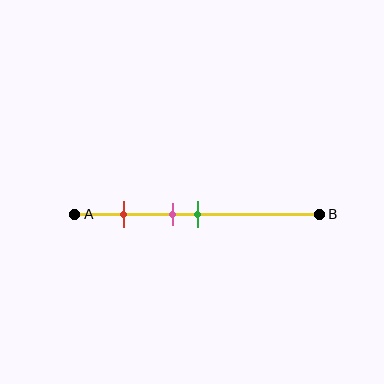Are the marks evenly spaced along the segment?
No, the marks are not evenly spaced.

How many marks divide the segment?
There are 3 marks dividing the segment.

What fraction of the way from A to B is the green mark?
The green mark is approximately 50% (0.5) of the way from A to B.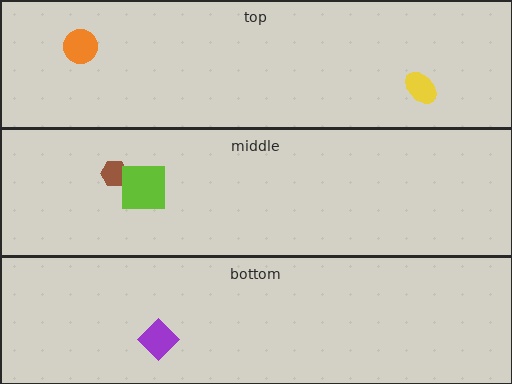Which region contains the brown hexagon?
The middle region.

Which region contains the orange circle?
The top region.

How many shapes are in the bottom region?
1.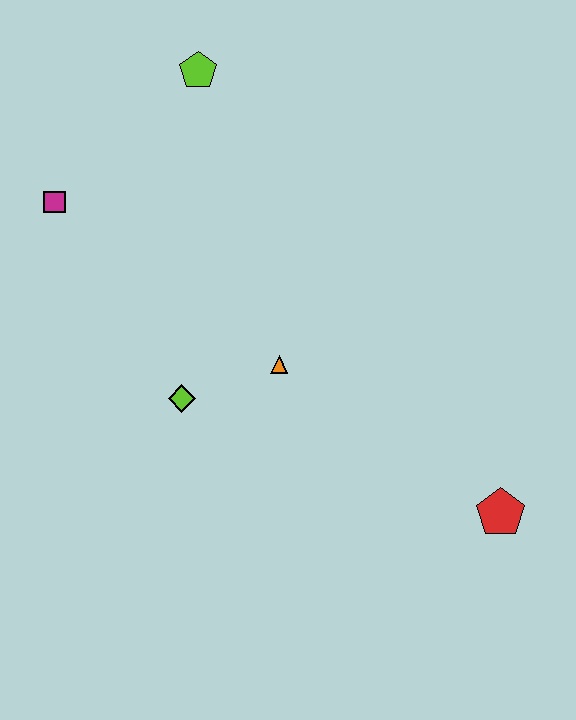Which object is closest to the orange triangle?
The lime diamond is closest to the orange triangle.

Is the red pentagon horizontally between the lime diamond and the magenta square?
No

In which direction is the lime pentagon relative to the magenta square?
The lime pentagon is to the right of the magenta square.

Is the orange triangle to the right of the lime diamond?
Yes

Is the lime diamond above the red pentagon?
Yes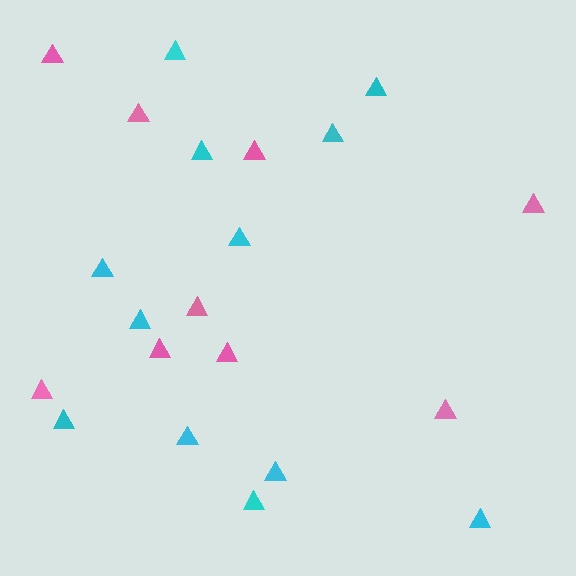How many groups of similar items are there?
There are 2 groups: one group of cyan triangles (12) and one group of pink triangles (9).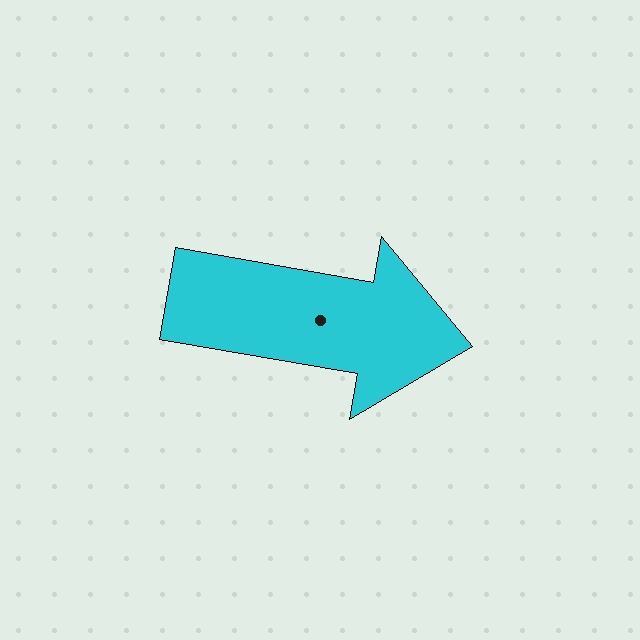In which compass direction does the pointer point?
East.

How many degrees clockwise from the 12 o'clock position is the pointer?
Approximately 100 degrees.